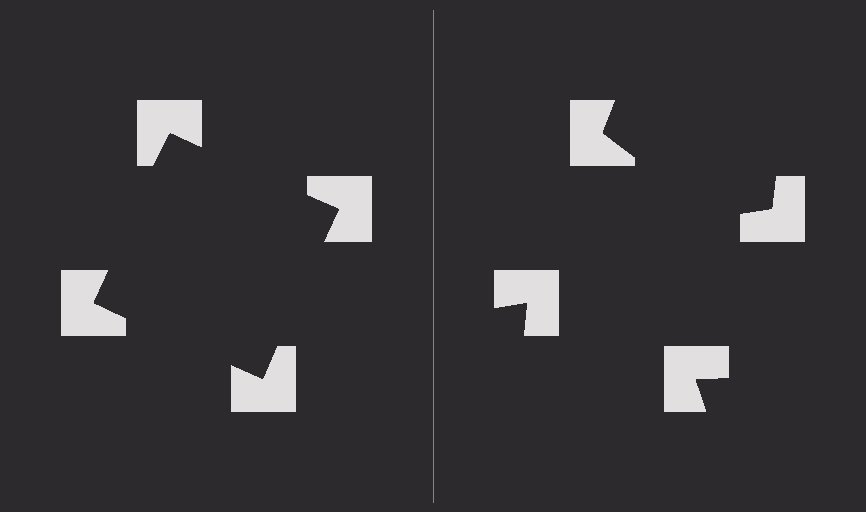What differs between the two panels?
The notched squares are positioned identically on both sides; only the wedge orientations differ. On the left they align to a square; on the right they are misaligned.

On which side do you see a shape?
An illusory square appears on the left side. On the right side the wedge cuts are rotated, so no coherent shape forms.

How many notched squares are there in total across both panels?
8 — 4 on each side.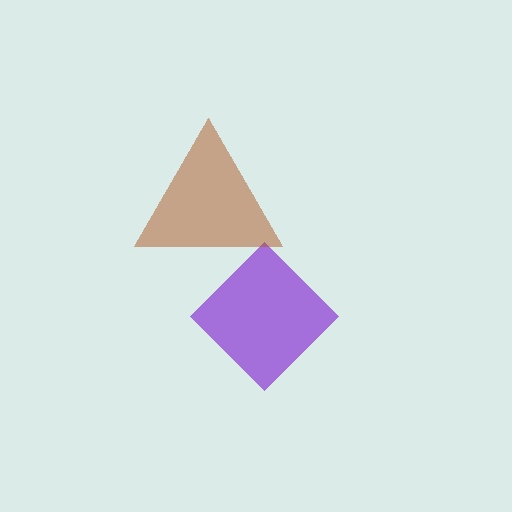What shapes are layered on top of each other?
The layered shapes are: a purple diamond, a brown triangle.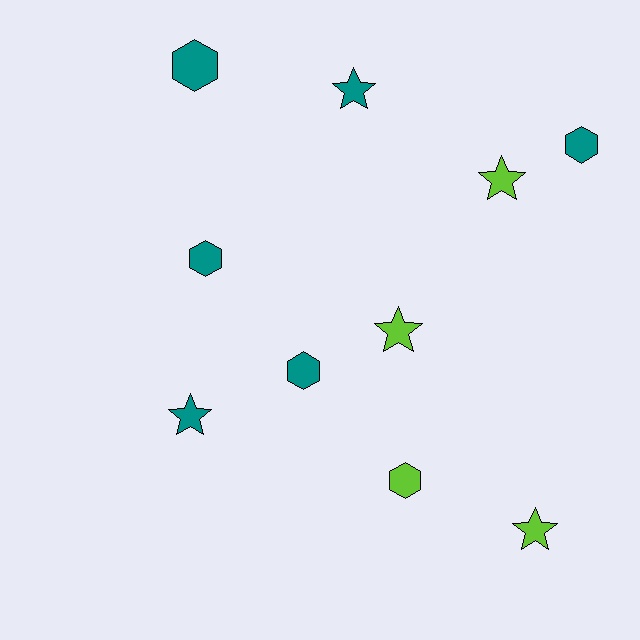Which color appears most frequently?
Teal, with 6 objects.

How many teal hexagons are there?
There are 4 teal hexagons.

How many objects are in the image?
There are 10 objects.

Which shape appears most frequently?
Hexagon, with 5 objects.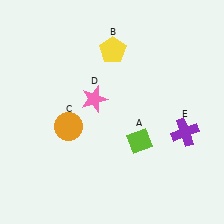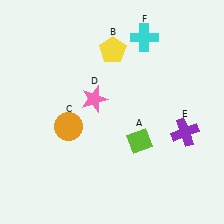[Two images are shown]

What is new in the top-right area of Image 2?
A cyan cross (F) was added in the top-right area of Image 2.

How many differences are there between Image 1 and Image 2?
There is 1 difference between the two images.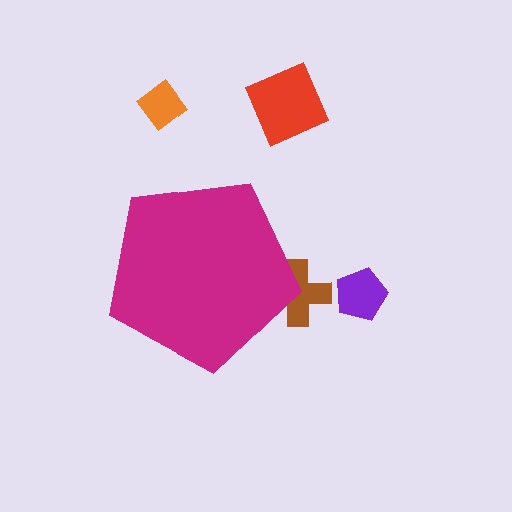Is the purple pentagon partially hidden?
No, the purple pentagon is fully visible.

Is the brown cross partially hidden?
Yes, the brown cross is partially hidden behind the magenta pentagon.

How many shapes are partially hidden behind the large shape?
1 shape is partially hidden.